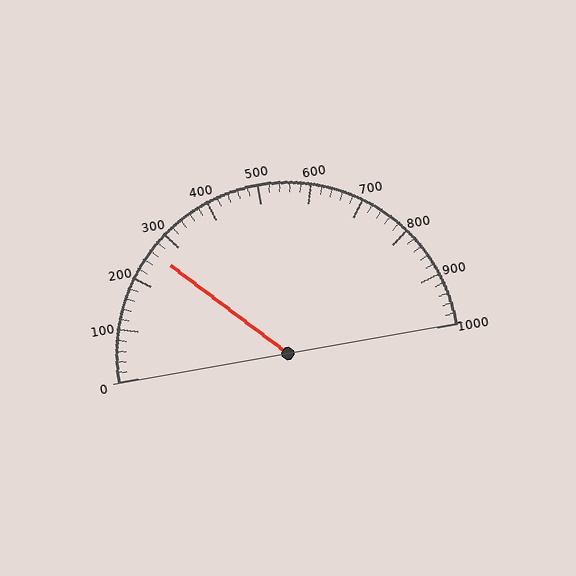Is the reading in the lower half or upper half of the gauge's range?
The reading is in the lower half of the range (0 to 1000).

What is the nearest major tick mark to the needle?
The nearest major tick mark is 300.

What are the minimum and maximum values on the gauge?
The gauge ranges from 0 to 1000.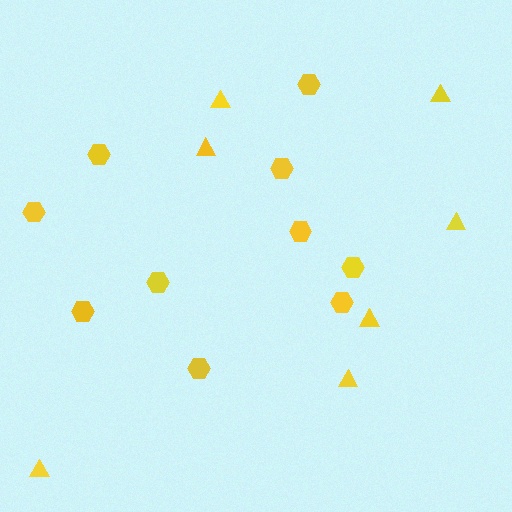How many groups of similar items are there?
There are 2 groups: one group of hexagons (10) and one group of triangles (7).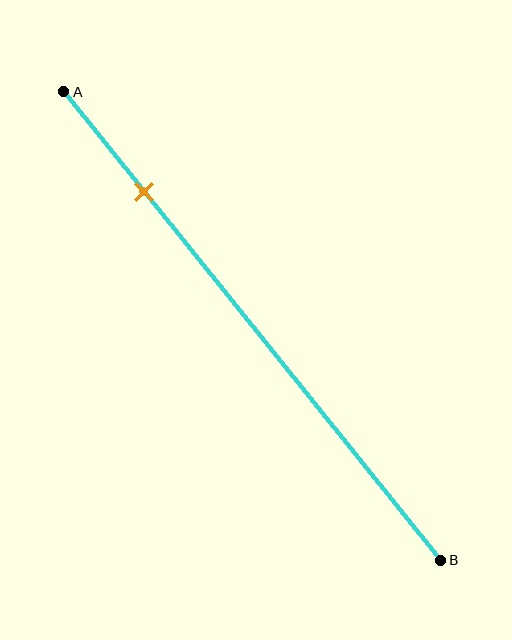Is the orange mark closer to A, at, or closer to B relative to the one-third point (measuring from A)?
The orange mark is closer to point A than the one-third point of segment AB.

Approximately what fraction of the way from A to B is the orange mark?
The orange mark is approximately 20% of the way from A to B.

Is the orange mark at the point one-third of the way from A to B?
No, the mark is at about 20% from A, not at the 33% one-third point.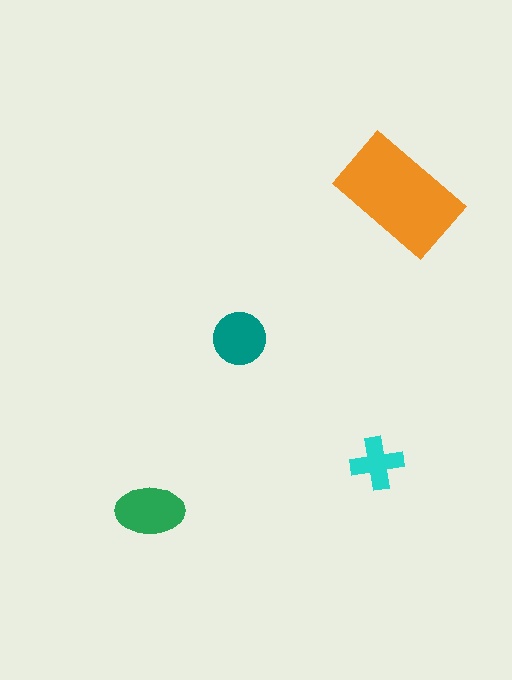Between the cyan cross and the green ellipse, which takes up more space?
The green ellipse.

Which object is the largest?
The orange rectangle.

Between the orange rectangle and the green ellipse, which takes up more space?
The orange rectangle.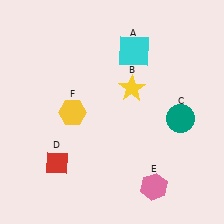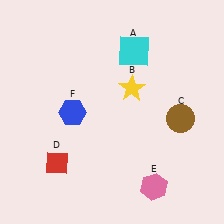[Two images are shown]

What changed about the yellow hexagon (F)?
In Image 1, F is yellow. In Image 2, it changed to blue.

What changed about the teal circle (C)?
In Image 1, C is teal. In Image 2, it changed to brown.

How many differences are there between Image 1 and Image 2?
There are 2 differences between the two images.